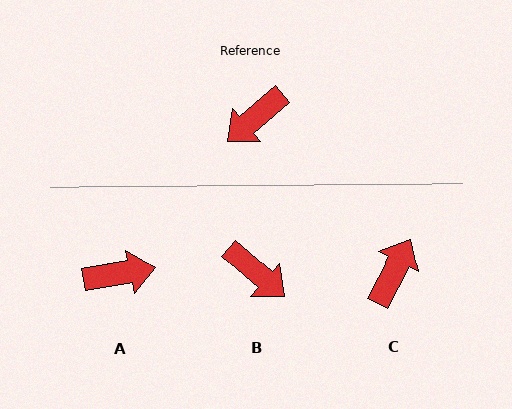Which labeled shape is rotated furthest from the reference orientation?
C, about 158 degrees away.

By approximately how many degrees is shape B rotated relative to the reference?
Approximately 98 degrees counter-clockwise.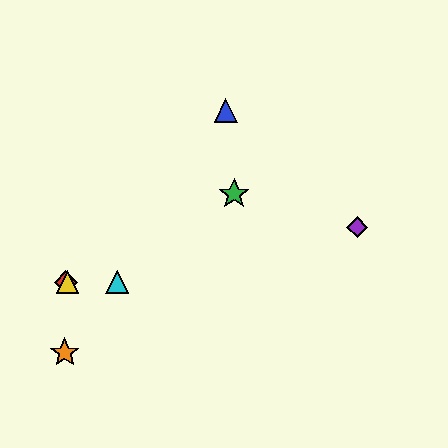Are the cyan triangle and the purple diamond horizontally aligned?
No, the cyan triangle is at y≈282 and the purple diamond is at y≈227.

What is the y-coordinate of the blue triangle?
The blue triangle is at y≈111.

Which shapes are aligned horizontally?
The red diamond, the yellow triangle, the cyan triangle are aligned horizontally.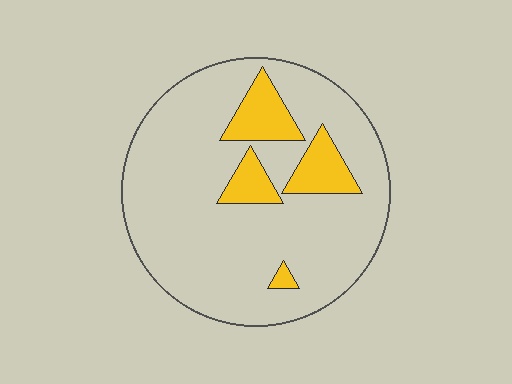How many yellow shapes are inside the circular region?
4.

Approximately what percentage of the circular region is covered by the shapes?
Approximately 15%.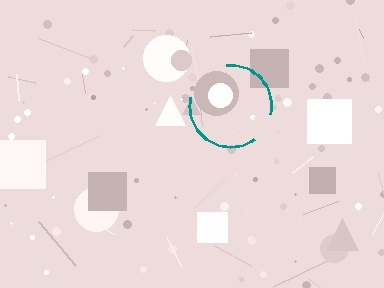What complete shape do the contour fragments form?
The contour fragments form a circle.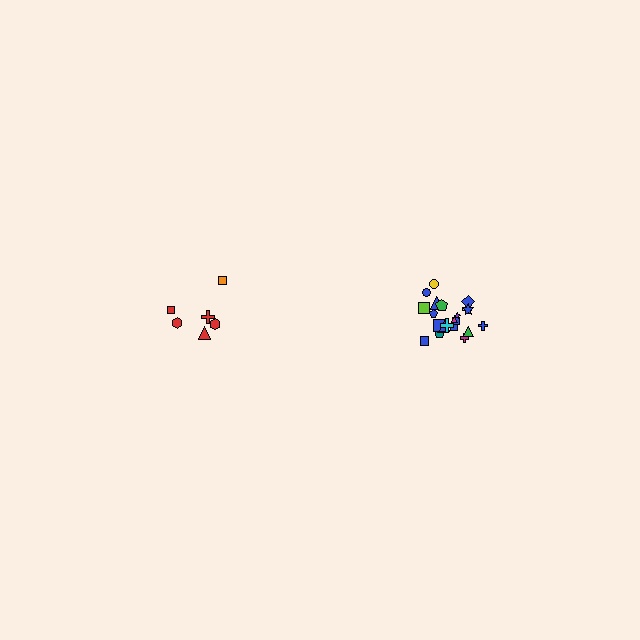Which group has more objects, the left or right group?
The right group.